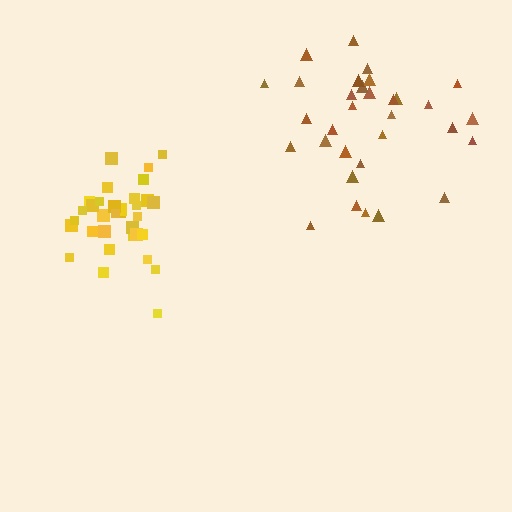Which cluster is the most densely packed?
Yellow.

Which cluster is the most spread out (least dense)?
Brown.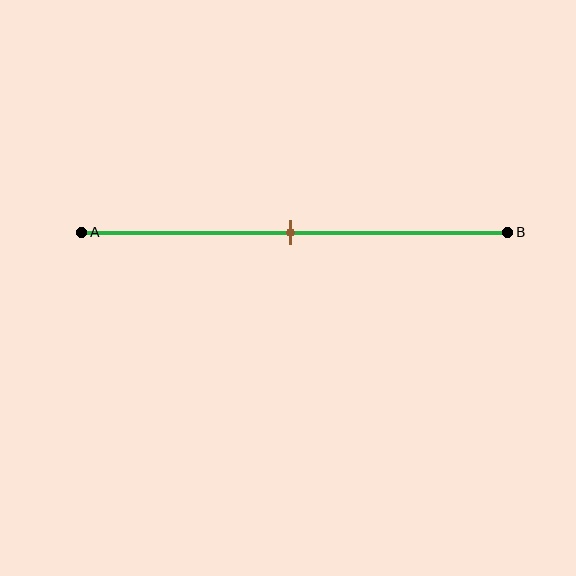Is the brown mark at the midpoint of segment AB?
Yes, the mark is approximately at the midpoint.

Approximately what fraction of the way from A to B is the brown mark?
The brown mark is approximately 50% of the way from A to B.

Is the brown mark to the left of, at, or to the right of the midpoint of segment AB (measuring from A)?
The brown mark is approximately at the midpoint of segment AB.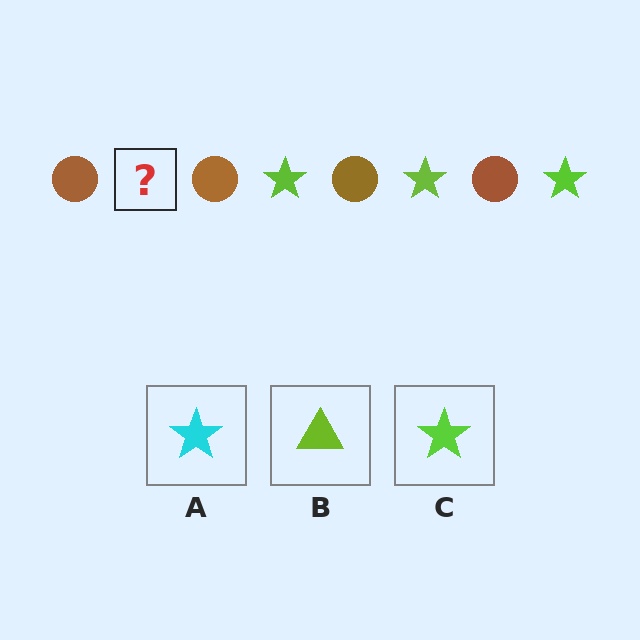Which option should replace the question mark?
Option C.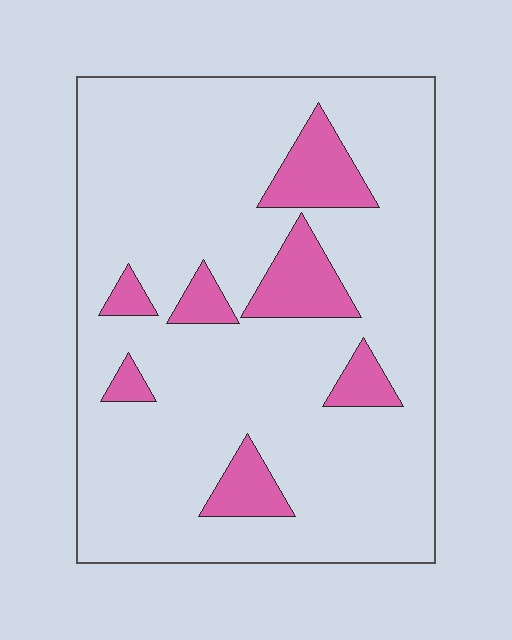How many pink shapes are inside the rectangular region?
7.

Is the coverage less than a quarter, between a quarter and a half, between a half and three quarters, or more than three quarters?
Less than a quarter.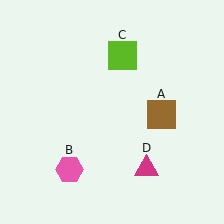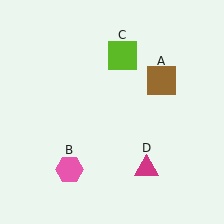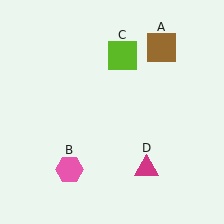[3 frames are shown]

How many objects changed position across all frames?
1 object changed position: brown square (object A).